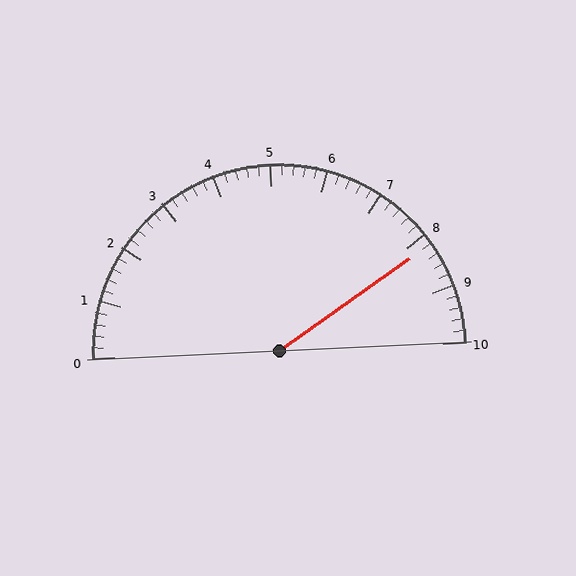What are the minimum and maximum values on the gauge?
The gauge ranges from 0 to 10.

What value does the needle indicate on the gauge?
The needle indicates approximately 8.2.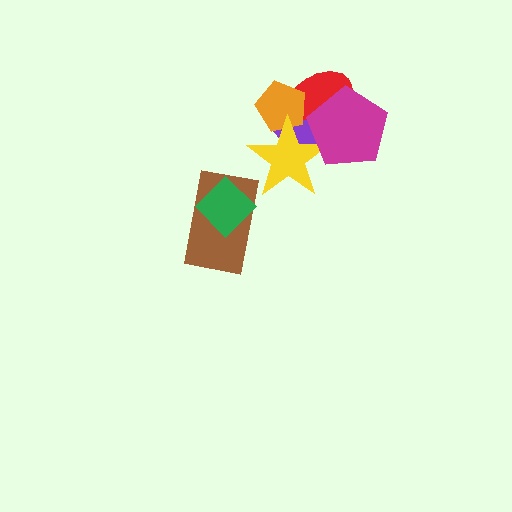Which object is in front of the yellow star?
The magenta pentagon is in front of the yellow star.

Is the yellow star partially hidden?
Yes, it is partially covered by another shape.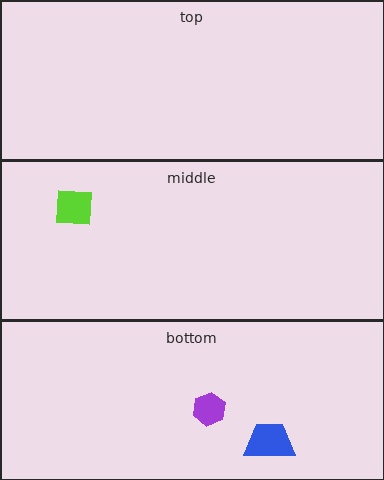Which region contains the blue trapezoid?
The bottom region.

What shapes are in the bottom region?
The purple hexagon, the blue trapezoid.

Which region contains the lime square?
The middle region.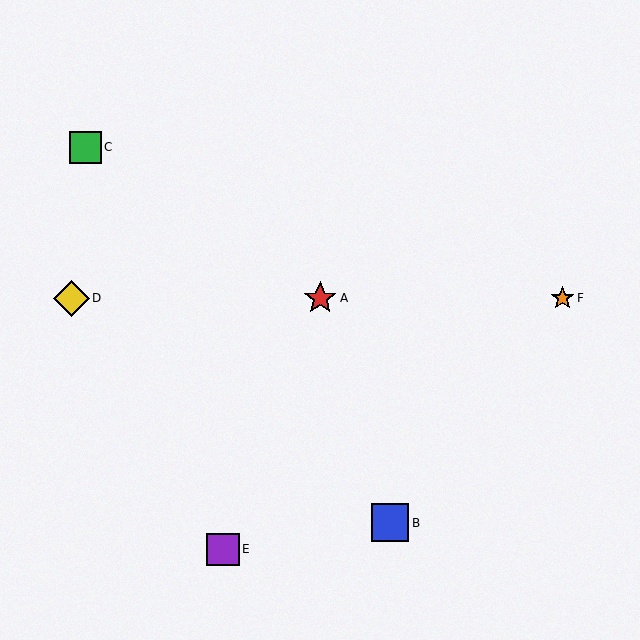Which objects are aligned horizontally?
Objects A, D, F are aligned horizontally.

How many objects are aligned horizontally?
3 objects (A, D, F) are aligned horizontally.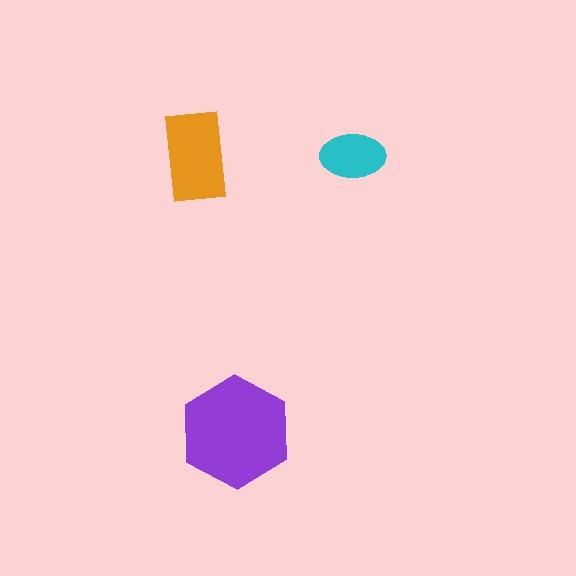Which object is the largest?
The purple hexagon.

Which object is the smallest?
The cyan ellipse.